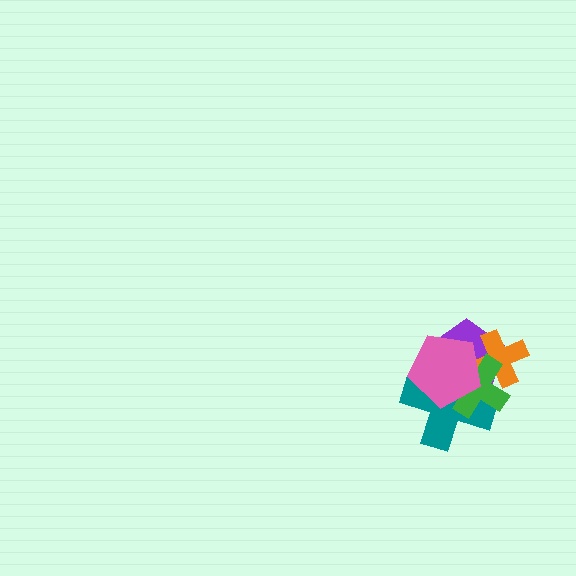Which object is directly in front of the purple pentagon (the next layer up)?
The teal cross is directly in front of the purple pentagon.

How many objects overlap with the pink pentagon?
4 objects overlap with the pink pentagon.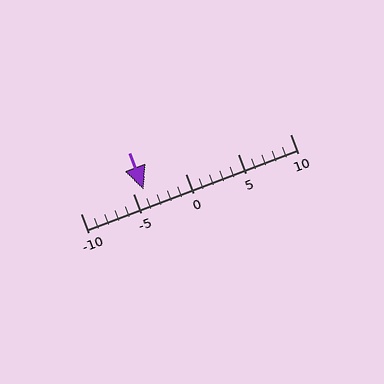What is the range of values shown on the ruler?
The ruler shows values from -10 to 10.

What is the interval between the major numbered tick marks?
The major tick marks are spaced 5 units apart.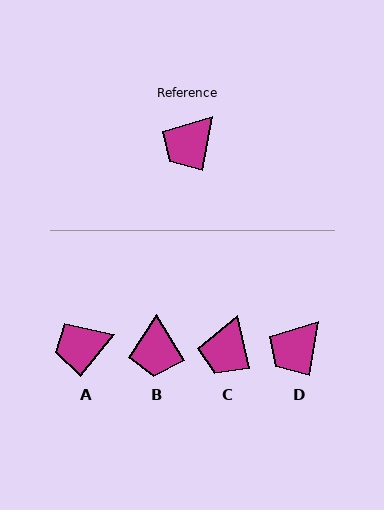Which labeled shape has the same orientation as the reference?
D.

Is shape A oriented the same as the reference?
No, it is off by about 29 degrees.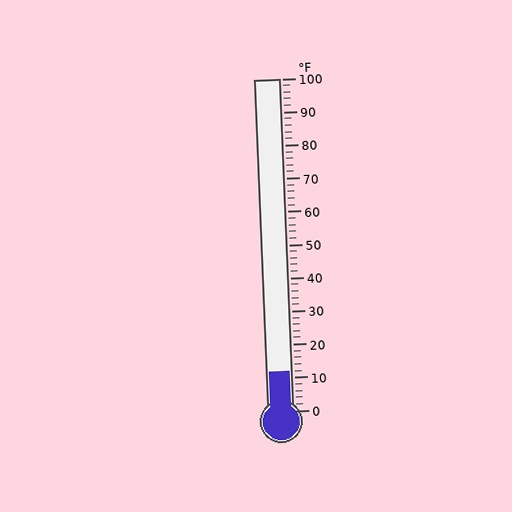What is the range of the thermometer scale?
The thermometer scale ranges from 0°F to 100°F.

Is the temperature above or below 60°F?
The temperature is below 60°F.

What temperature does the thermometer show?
The thermometer shows approximately 12°F.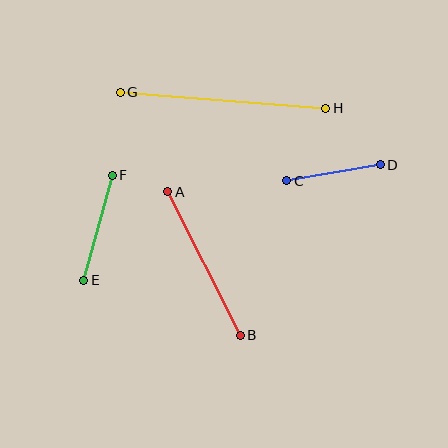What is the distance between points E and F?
The distance is approximately 109 pixels.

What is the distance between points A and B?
The distance is approximately 161 pixels.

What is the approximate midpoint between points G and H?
The midpoint is at approximately (223, 100) pixels.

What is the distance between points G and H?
The distance is approximately 206 pixels.